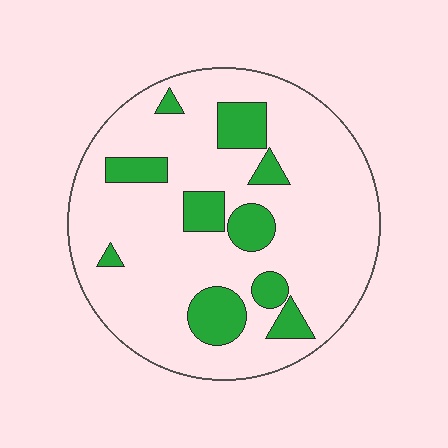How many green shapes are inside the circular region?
10.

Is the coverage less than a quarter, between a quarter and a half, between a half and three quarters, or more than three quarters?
Less than a quarter.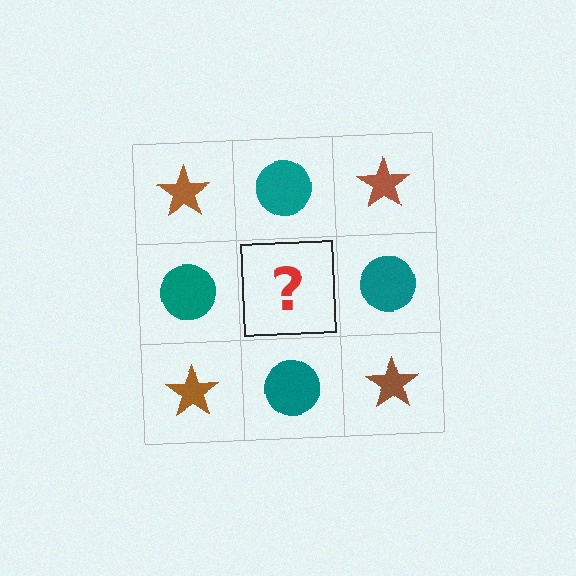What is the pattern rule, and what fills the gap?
The rule is that it alternates brown star and teal circle in a checkerboard pattern. The gap should be filled with a brown star.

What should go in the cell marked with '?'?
The missing cell should contain a brown star.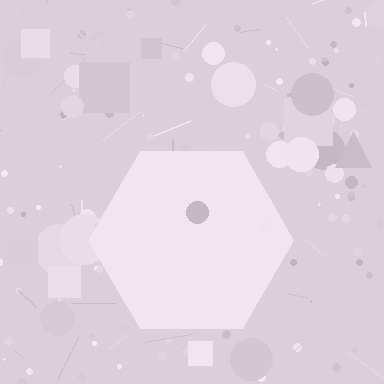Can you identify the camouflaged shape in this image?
The camouflaged shape is a hexagon.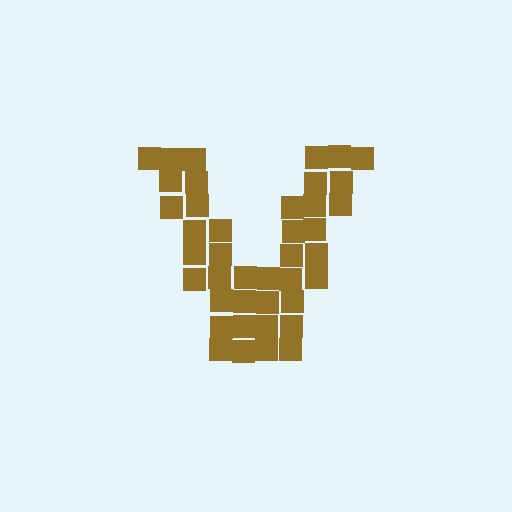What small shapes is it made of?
It is made of small squares.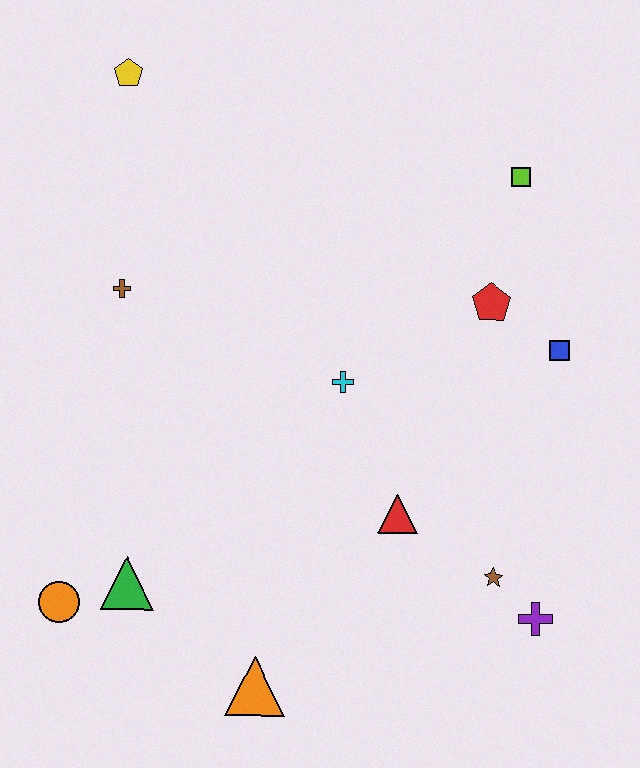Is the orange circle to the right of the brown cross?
No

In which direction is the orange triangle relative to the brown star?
The orange triangle is to the left of the brown star.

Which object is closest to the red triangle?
The brown star is closest to the red triangle.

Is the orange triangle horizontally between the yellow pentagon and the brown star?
Yes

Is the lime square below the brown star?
No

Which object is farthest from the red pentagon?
The orange circle is farthest from the red pentagon.